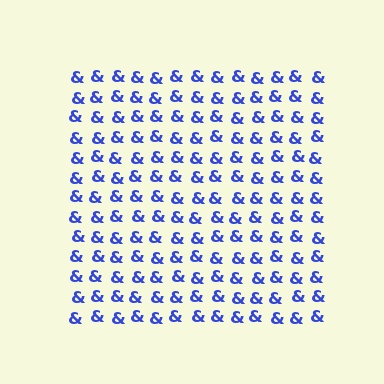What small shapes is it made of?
It is made of small ampersands.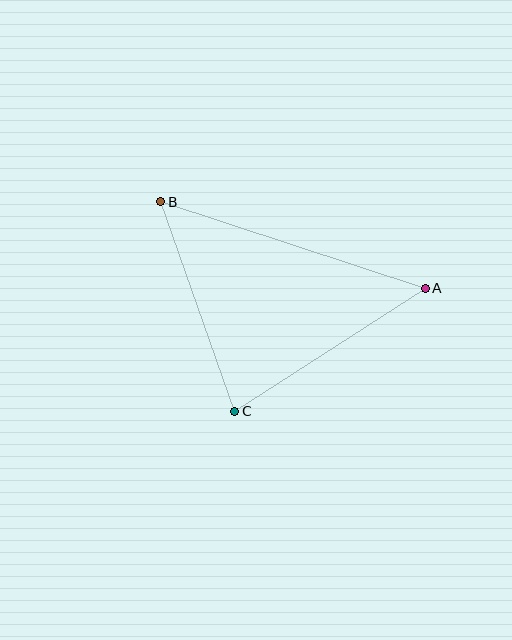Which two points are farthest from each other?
Points A and B are farthest from each other.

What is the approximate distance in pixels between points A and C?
The distance between A and C is approximately 227 pixels.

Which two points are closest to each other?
Points B and C are closest to each other.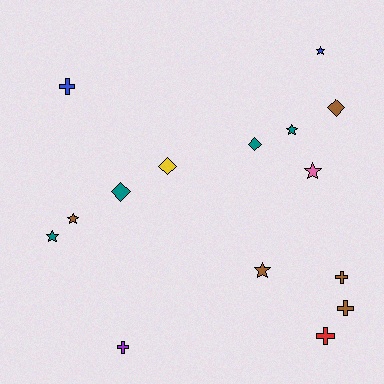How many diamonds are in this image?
There are 4 diamonds.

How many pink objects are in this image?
There is 1 pink object.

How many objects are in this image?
There are 15 objects.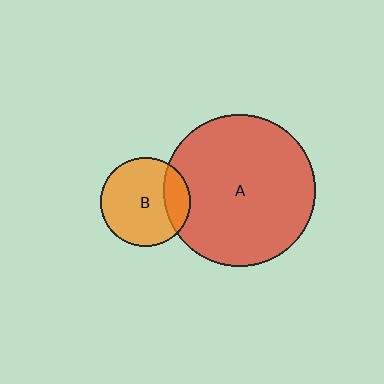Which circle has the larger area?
Circle A (red).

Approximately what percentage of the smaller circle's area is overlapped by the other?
Approximately 20%.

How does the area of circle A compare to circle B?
Approximately 2.9 times.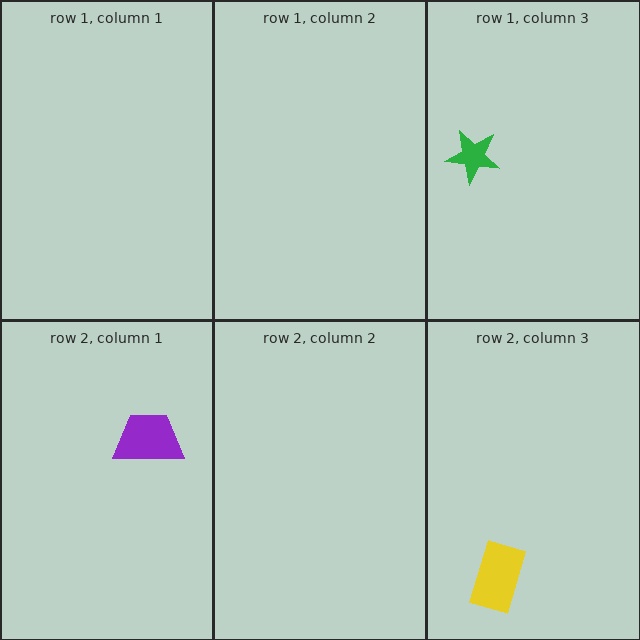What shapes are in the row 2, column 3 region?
The yellow rectangle.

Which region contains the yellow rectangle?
The row 2, column 3 region.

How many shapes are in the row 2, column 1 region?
1.